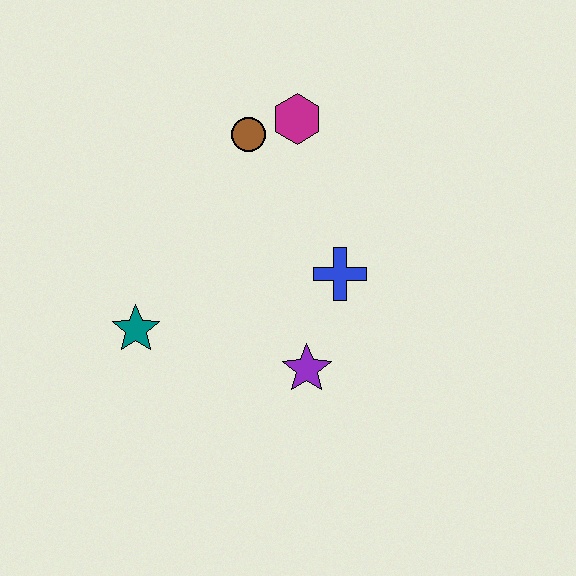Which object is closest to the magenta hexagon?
The brown circle is closest to the magenta hexagon.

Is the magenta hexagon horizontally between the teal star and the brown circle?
No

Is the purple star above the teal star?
No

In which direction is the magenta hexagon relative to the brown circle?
The magenta hexagon is to the right of the brown circle.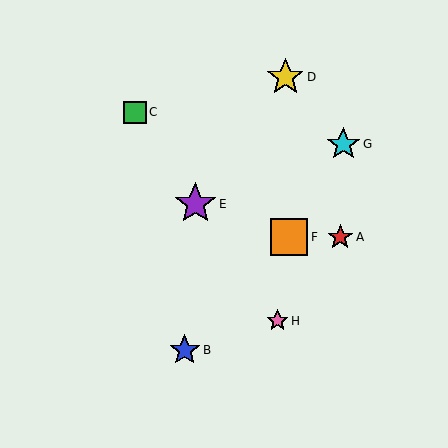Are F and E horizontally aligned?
No, F is at y≈237 and E is at y≈204.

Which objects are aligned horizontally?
Objects A, F are aligned horizontally.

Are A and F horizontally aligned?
Yes, both are at y≈237.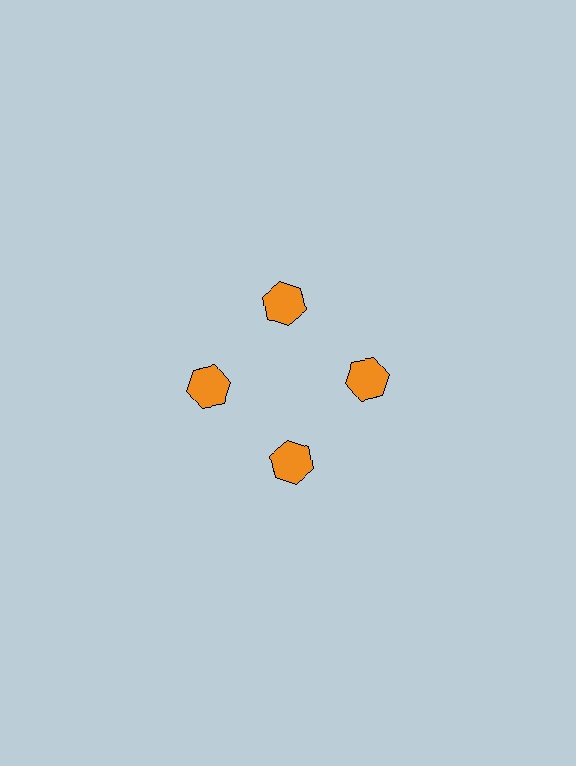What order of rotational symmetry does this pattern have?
This pattern has 4-fold rotational symmetry.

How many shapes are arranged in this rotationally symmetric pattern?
There are 4 shapes, arranged in 4 groups of 1.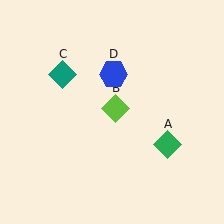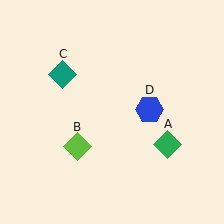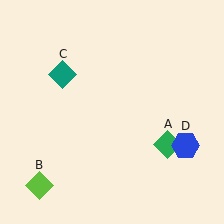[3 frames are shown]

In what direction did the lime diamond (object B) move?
The lime diamond (object B) moved down and to the left.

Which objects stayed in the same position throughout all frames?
Green diamond (object A) and teal diamond (object C) remained stationary.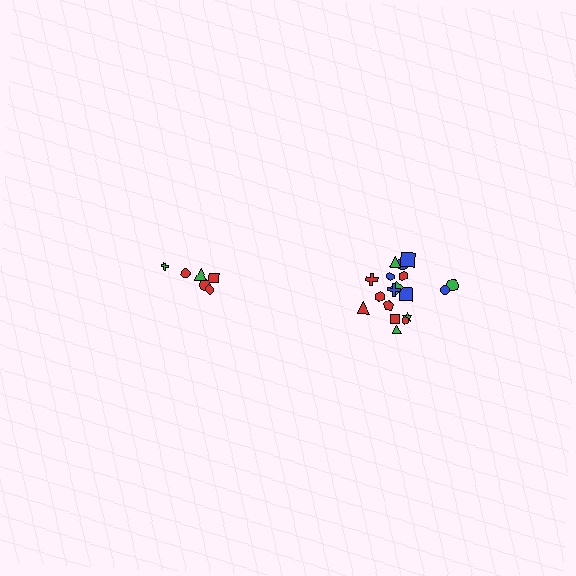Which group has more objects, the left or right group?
The right group.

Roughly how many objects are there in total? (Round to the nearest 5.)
Roughly 25 objects in total.